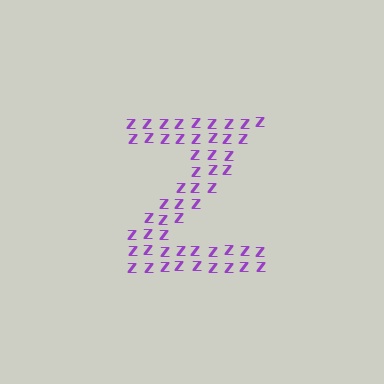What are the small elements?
The small elements are letter Z's.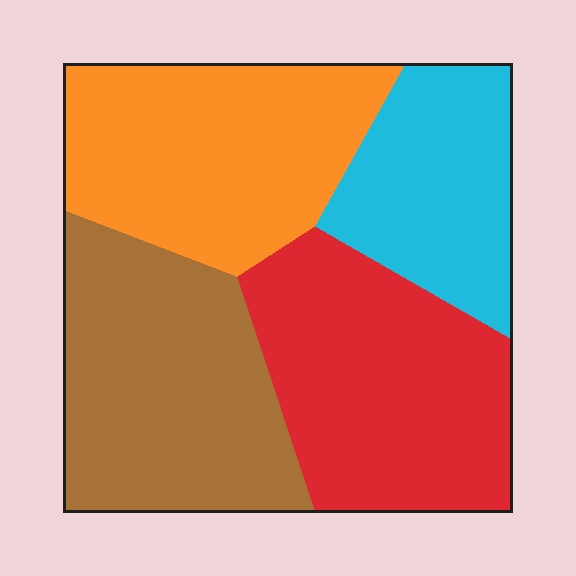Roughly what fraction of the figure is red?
Red takes up between a quarter and a half of the figure.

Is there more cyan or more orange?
Orange.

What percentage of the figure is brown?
Brown covers around 30% of the figure.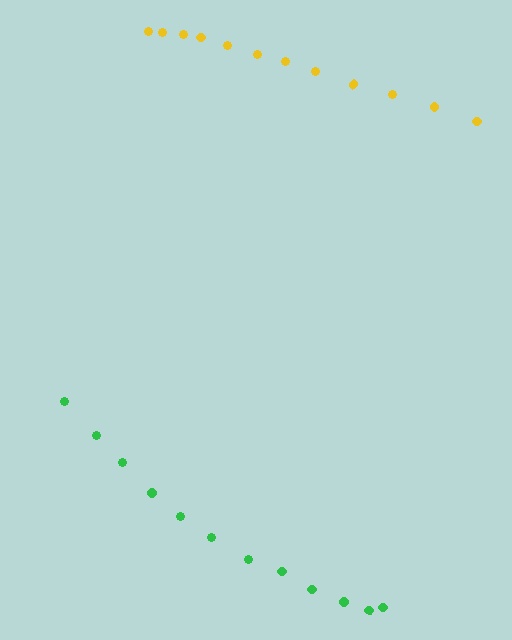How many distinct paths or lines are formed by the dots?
There are 2 distinct paths.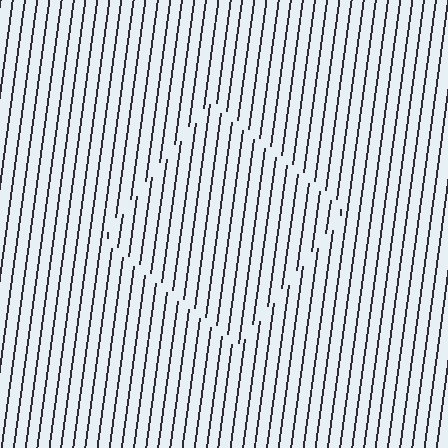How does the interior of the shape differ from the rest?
The interior of the shape contains the same grating, shifted by half a period — the contour is defined by the phase discontinuity where line-ends from the inner and outer gratings abut.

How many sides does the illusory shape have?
4 sides — the line-ends trace a square.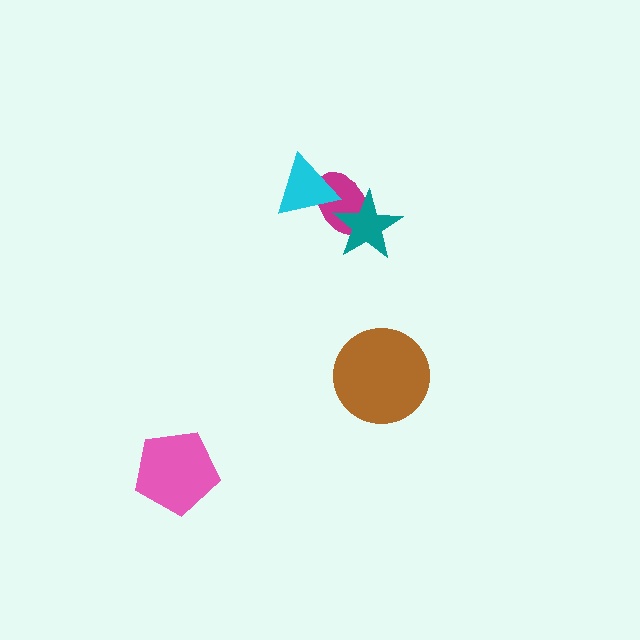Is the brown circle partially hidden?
No, no other shape covers it.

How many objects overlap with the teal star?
1 object overlaps with the teal star.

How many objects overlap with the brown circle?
0 objects overlap with the brown circle.